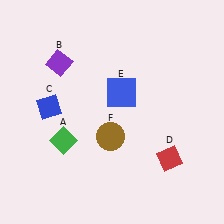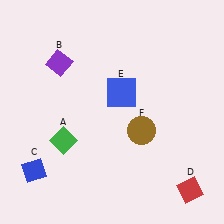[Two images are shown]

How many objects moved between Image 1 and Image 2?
3 objects moved between the two images.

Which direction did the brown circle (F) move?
The brown circle (F) moved right.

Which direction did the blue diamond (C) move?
The blue diamond (C) moved down.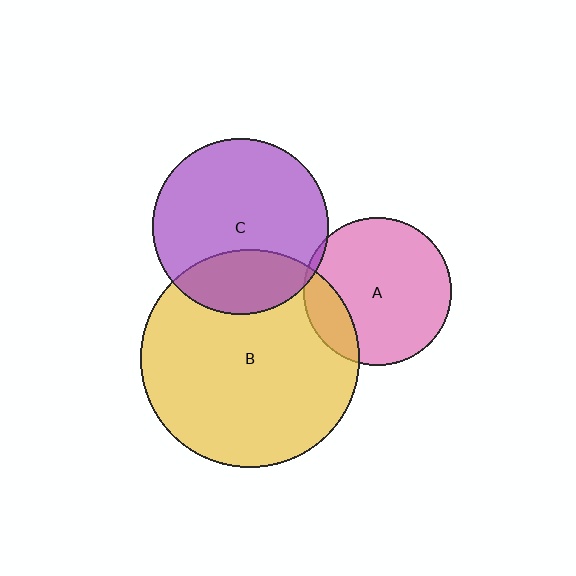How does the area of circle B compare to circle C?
Approximately 1.5 times.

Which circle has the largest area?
Circle B (yellow).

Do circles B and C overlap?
Yes.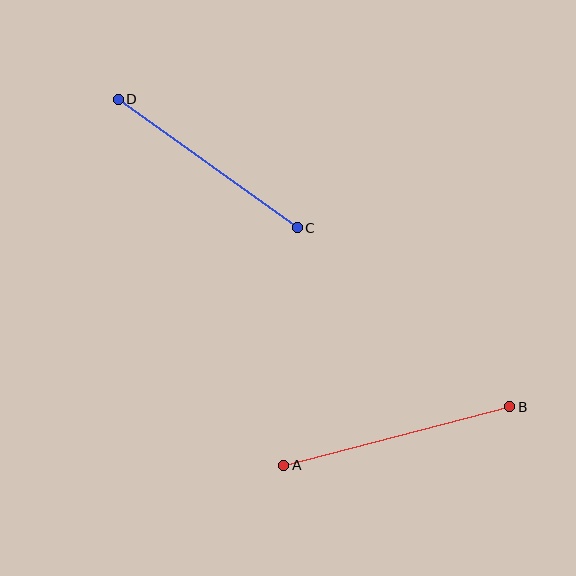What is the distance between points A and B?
The distance is approximately 233 pixels.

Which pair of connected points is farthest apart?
Points A and B are farthest apart.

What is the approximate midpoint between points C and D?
The midpoint is at approximately (208, 163) pixels.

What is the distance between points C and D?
The distance is approximately 220 pixels.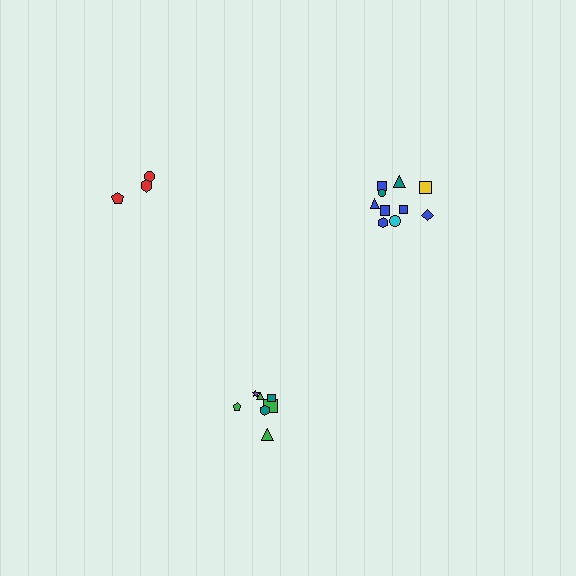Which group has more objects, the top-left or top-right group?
The top-right group.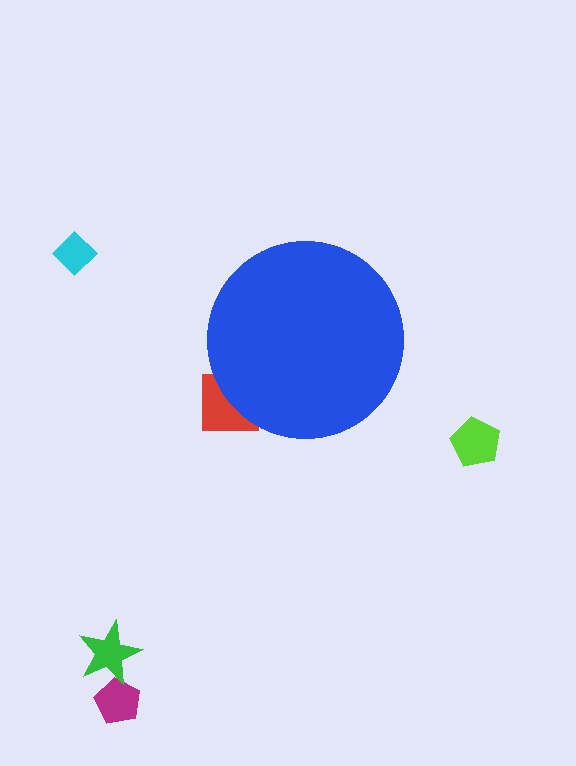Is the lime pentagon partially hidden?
No, the lime pentagon is fully visible.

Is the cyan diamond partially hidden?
No, the cyan diamond is fully visible.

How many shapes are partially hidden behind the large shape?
1 shape is partially hidden.